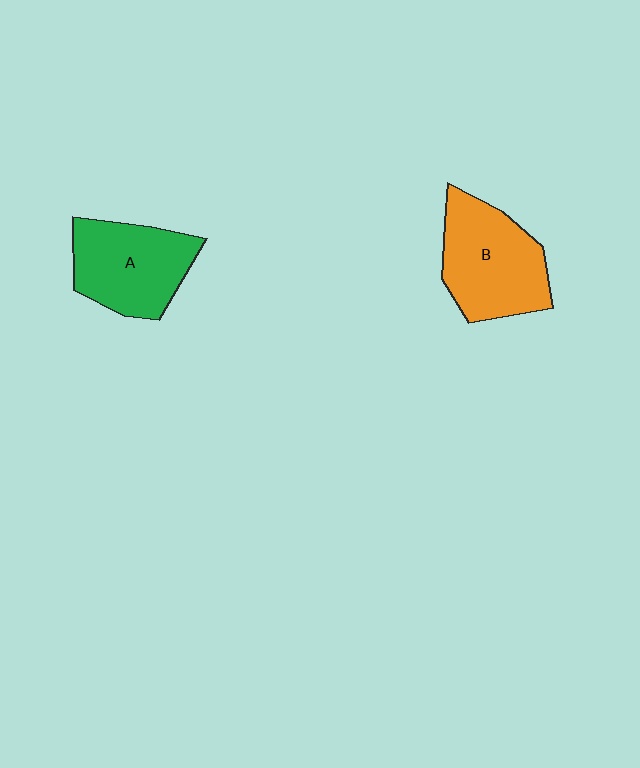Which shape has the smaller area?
Shape A (green).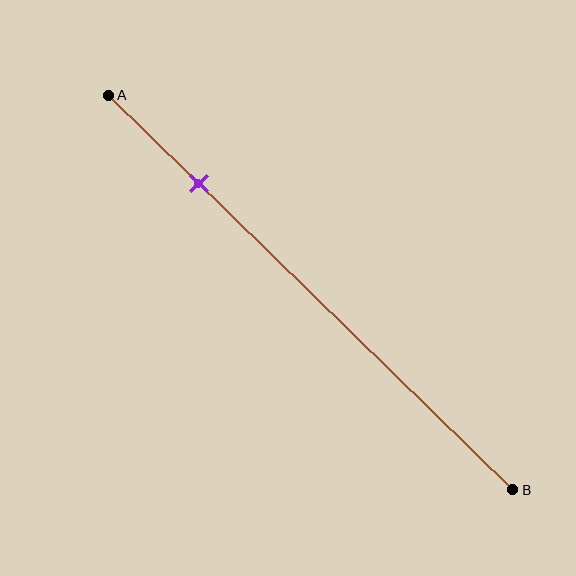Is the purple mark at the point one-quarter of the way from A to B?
Yes, the mark is approximately at the one-quarter point.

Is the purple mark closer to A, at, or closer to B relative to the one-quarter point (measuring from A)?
The purple mark is approximately at the one-quarter point of segment AB.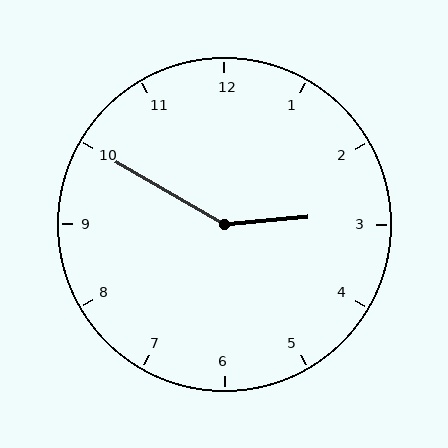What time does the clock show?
2:50.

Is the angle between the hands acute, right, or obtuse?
It is obtuse.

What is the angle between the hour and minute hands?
Approximately 145 degrees.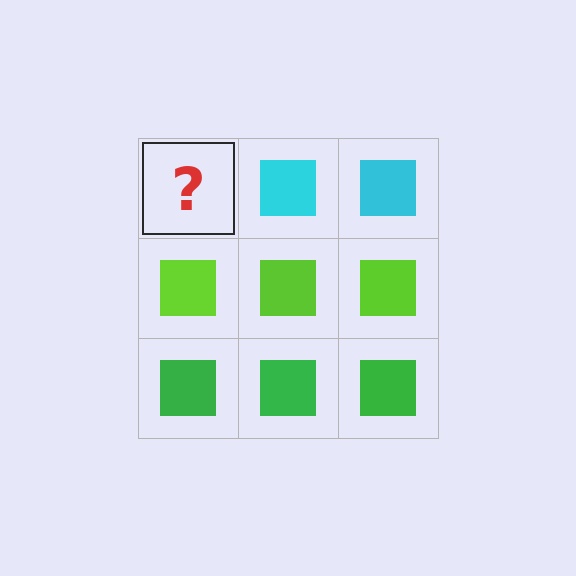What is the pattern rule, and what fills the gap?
The rule is that each row has a consistent color. The gap should be filled with a cyan square.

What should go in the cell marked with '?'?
The missing cell should contain a cyan square.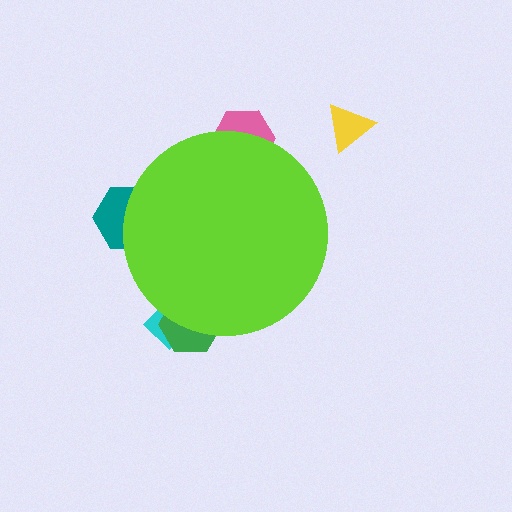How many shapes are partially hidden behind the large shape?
4 shapes are partially hidden.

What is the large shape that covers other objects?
A lime circle.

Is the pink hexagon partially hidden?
Yes, the pink hexagon is partially hidden behind the lime circle.